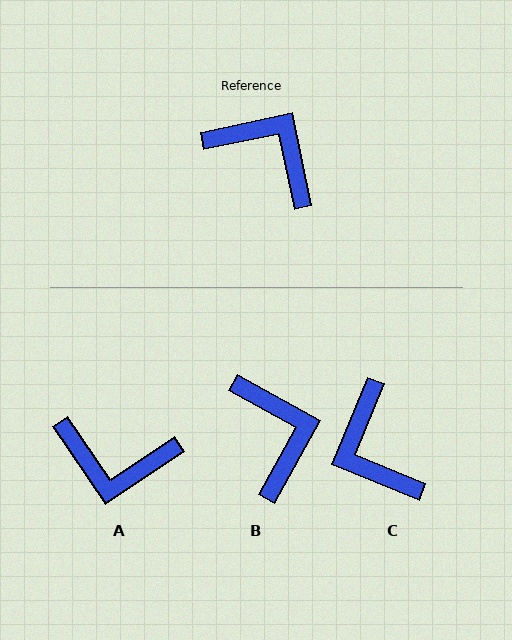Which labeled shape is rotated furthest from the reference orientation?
A, about 158 degrees away.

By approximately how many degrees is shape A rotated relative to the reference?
Approximately 158 degrees clockwise.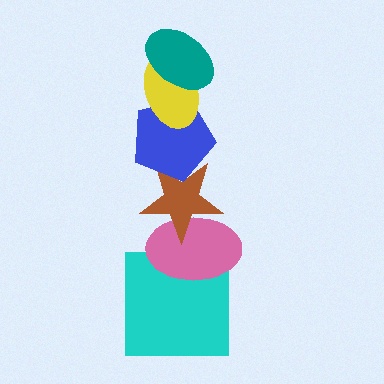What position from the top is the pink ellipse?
The pink ellipse is 5th from the top.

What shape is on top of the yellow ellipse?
The teal ellipse is on top of the yellow ellipse.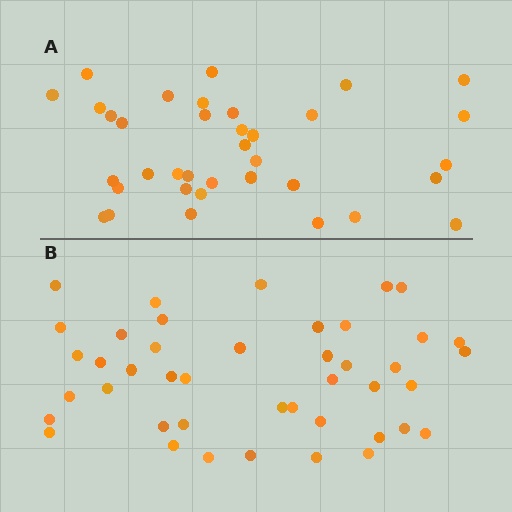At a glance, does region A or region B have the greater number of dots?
Region B (the bottom region) has more dots.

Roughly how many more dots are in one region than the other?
Region B has roughly 8 or so more dots than region A.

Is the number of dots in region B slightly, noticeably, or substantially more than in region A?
Region B has only slightly more — the two regions are fairly close. The ratio is roughly 1.2 to 1.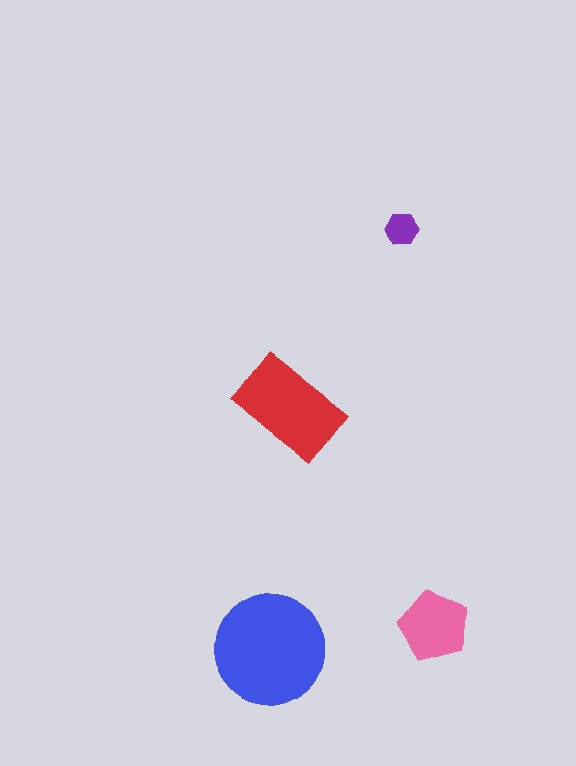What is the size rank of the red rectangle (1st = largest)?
2nd.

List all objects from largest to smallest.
The blue circle, the red rectangle, the pink pentagon, the purple hexagon.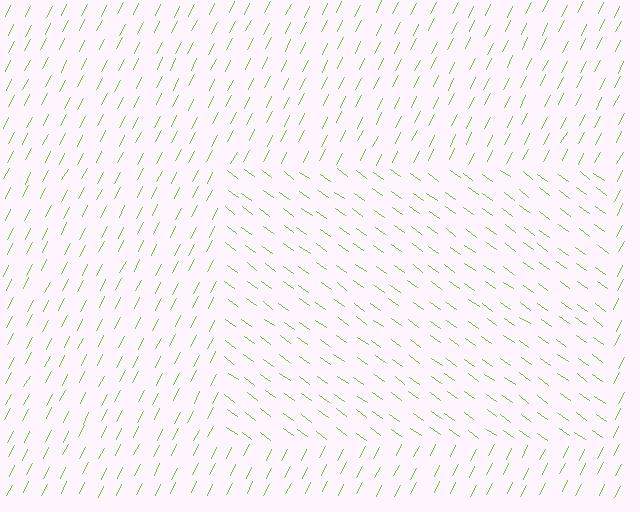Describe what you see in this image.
The image is filled with small lime line segments. A rectangle region in the image has lines oriented differently from the surrounding lines, creating a visible texture boundary.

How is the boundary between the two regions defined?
The boundary is defined purely by a change in line orientation (approximately 81 degrees difference). All lines are the same color and thickness.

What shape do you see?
I see a rectangle.